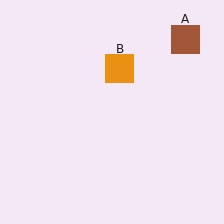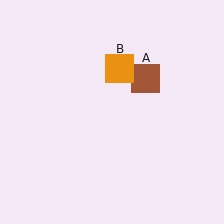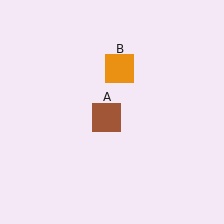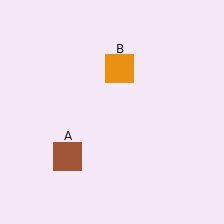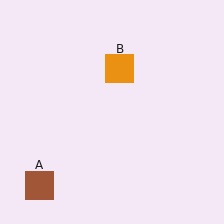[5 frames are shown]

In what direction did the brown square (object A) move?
The brown square (object A) moved down and to the left.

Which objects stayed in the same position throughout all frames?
Orange square (object B) remained stationary.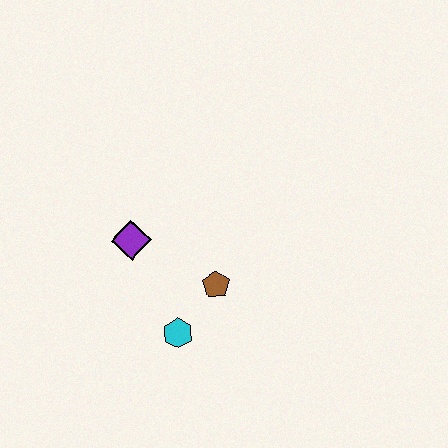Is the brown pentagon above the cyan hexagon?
Yes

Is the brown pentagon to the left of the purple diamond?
No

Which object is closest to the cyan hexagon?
The brown pentagon is closest to the cyan hexagon.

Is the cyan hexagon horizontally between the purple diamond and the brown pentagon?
Yes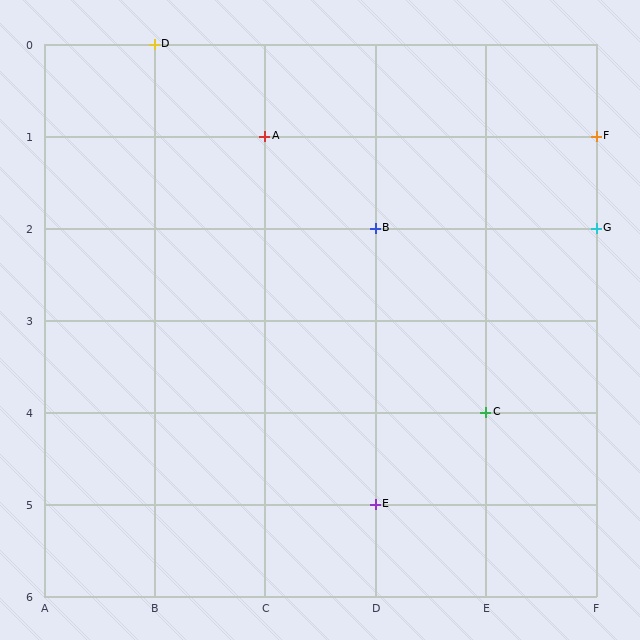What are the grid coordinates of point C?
Point C is at grid coordinates (E, 4).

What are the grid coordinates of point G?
Point G is at grid coordinates (F, 2).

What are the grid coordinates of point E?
Point E is at grid coordinates (D, 5).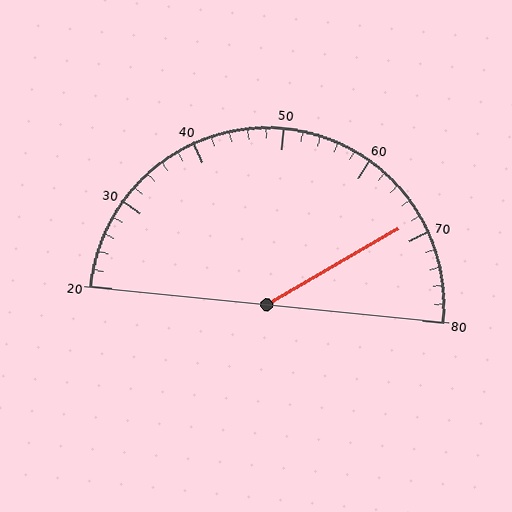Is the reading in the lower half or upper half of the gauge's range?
The reading is in the upper half of the range (20 to 80).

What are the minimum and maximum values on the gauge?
The gauge ranges from 20 to 80.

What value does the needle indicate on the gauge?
The needle indicates approximately 68.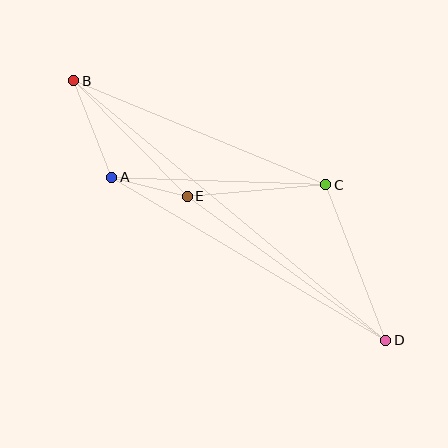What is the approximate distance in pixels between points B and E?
The distance between B and E is approximately 162 pixels.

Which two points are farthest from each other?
Points B and D are farthest from each other.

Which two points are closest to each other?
Points A and E are closest to each other.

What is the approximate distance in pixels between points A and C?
The distance between A and C is approximately 214 pixels.